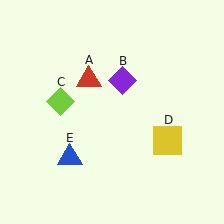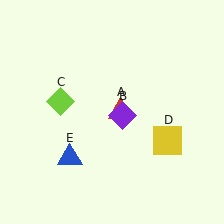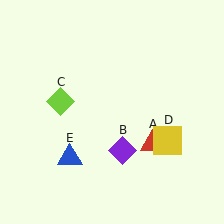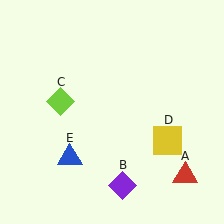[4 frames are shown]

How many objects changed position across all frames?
2 objects changed position: red triangle (object A), purple diamond (object B).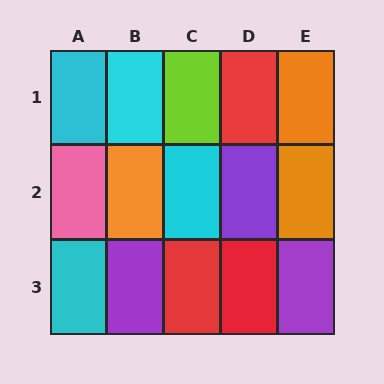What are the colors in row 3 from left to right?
Cyan, purple, red, red, purple.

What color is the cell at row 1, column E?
Orange.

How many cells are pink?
1 cell is pink.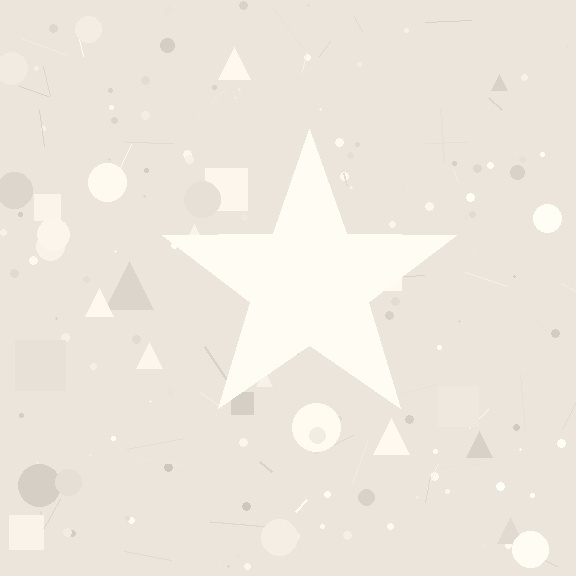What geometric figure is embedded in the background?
A star is embedded in the background.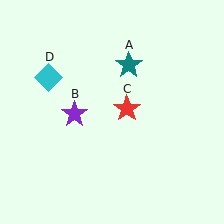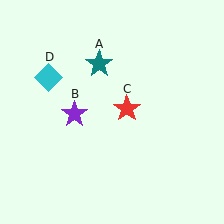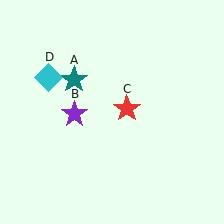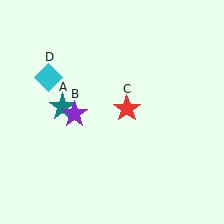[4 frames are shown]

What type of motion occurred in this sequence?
The teal star (object A) rotated counterclockwise around the center of the scene.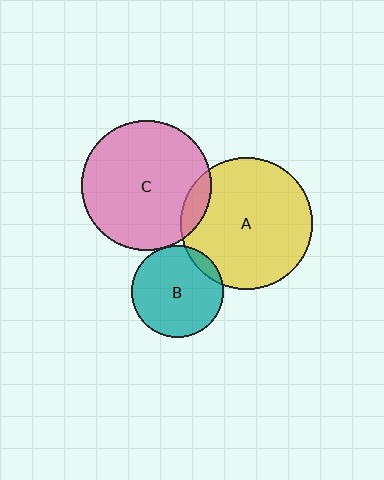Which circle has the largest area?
Circle A (yellow).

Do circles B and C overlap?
Yes.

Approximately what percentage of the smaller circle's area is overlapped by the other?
Approximately 5%.